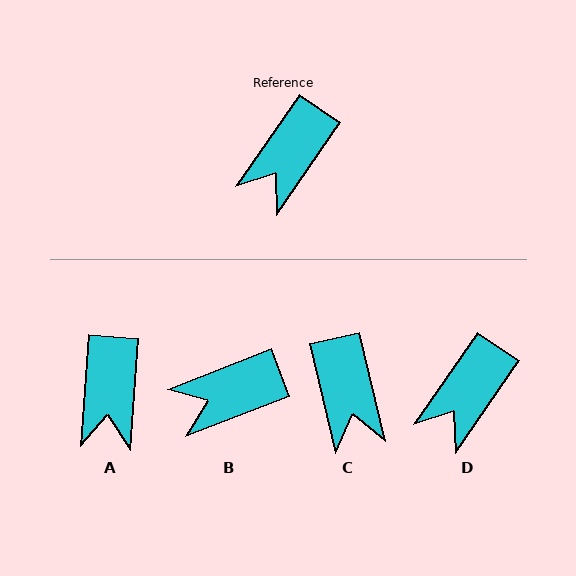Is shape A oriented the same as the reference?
No, it is off by about 31 degrees.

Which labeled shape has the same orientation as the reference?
D.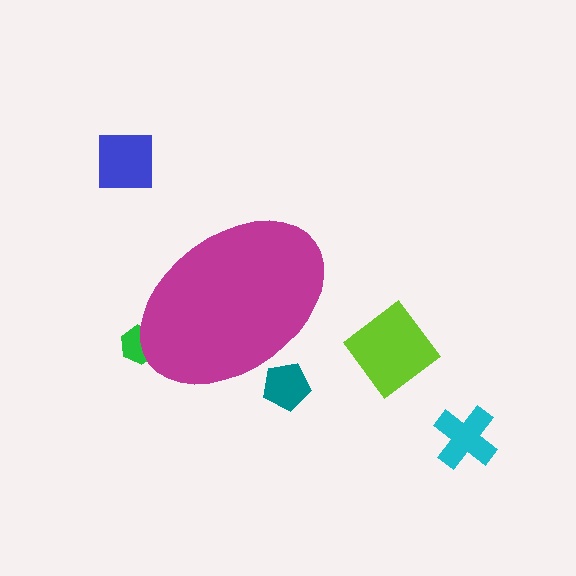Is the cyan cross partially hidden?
No, the cyan cross is fully visible.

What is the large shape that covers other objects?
A magenta ellipse.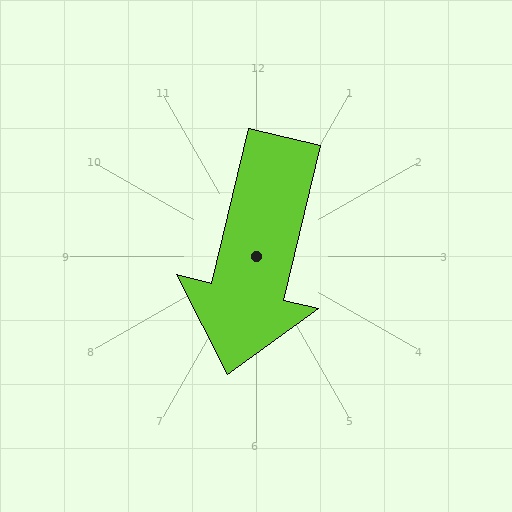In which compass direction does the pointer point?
South.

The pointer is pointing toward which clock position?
Roughly 6 o'clock.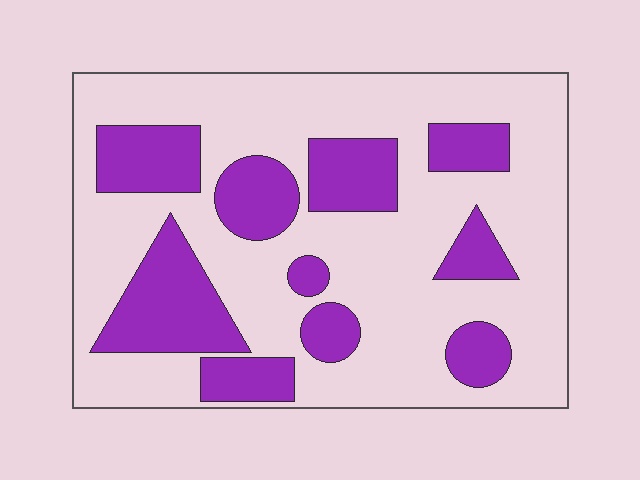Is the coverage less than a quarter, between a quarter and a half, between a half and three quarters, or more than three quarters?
Between a quarter and a half.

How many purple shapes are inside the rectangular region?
10.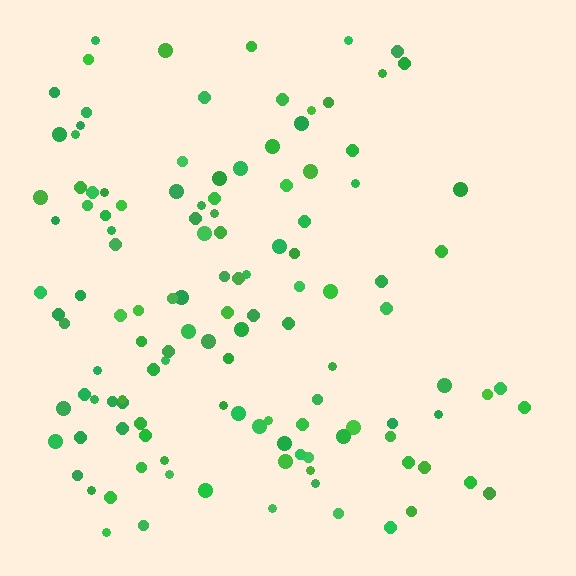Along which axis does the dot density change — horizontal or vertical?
Horizontal.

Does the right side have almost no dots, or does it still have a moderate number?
Still a moderate number, just noticeably fewer than the left.